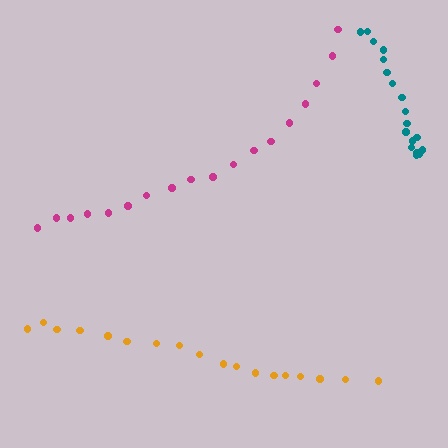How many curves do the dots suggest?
There are 3 distinct paths.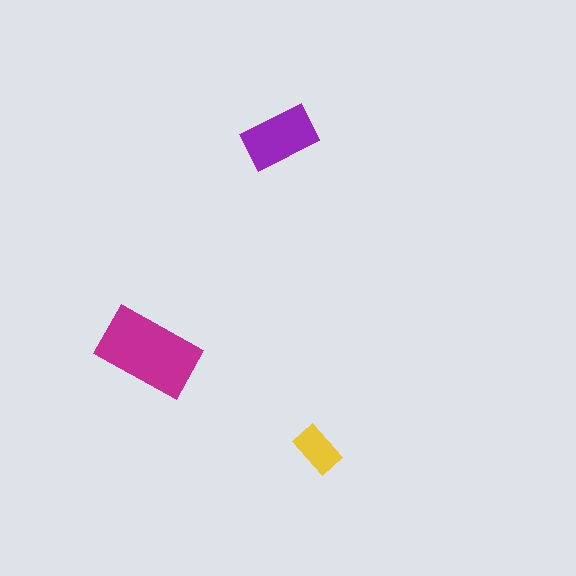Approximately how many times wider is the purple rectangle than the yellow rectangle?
About 1.5 times wider.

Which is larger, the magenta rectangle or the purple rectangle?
The magenta one.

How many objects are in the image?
There are 3 objects in the image.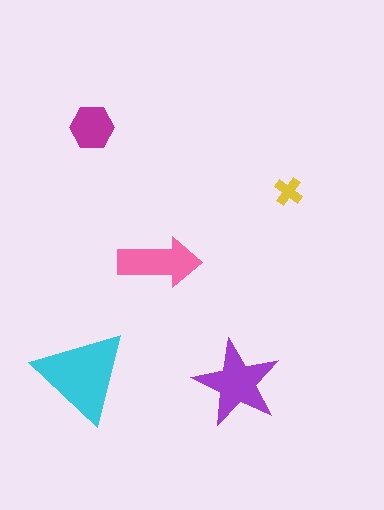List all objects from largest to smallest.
The cyan triangle, the purple star, the pink arrow, the magenta hexagon, the yellow cross.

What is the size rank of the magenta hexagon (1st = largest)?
4th.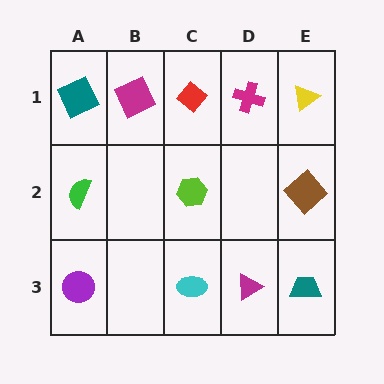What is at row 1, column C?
A red diamond.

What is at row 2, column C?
A lime hexagon.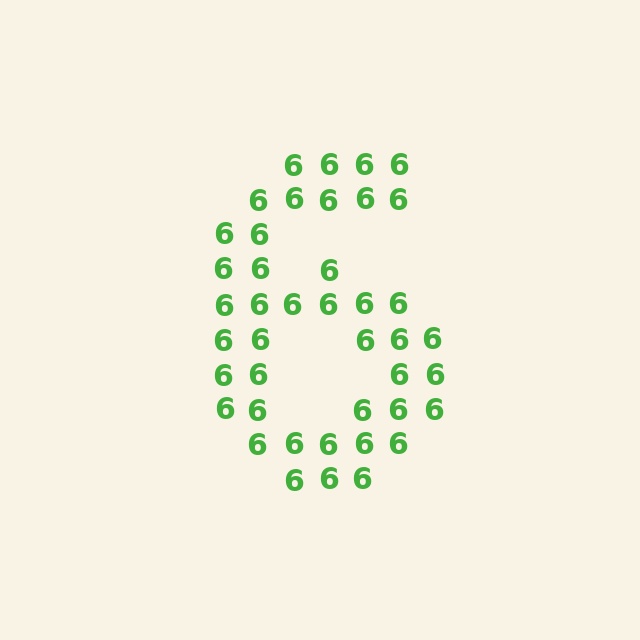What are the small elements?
The small elements are digit 6's.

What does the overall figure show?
The overall figure shows the digit 6.